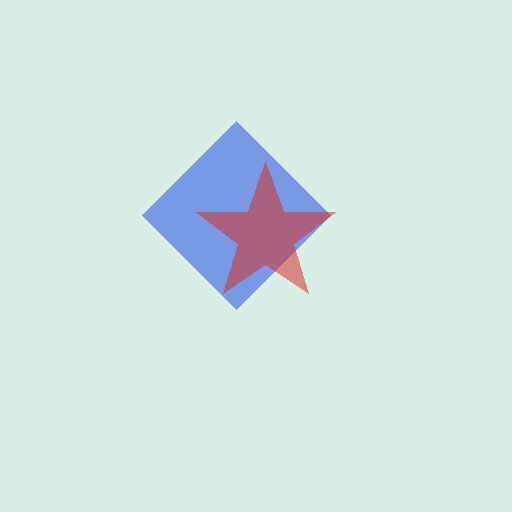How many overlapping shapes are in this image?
There are 2 overlapping shapes in the image.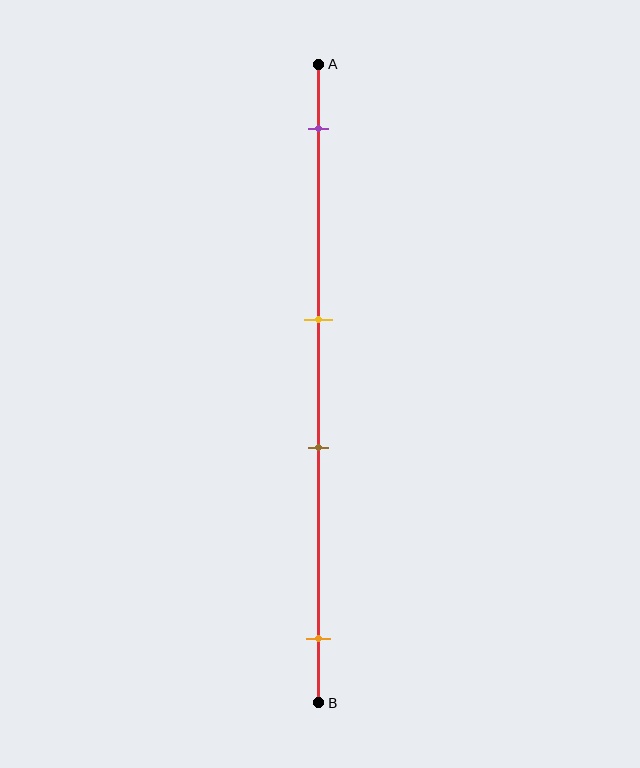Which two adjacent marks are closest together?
The yellow and brown marks are the closest adjacent pair.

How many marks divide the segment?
There are 4 marks dividing the segment.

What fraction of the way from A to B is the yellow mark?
The yellow mark is approximately 40% (0.4) of the way from A to B.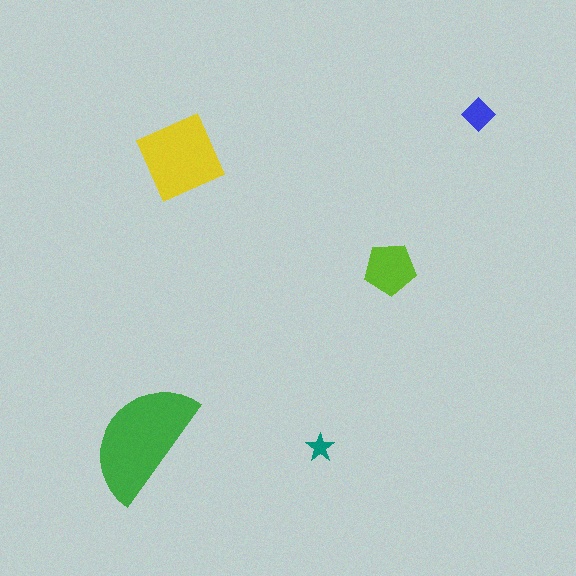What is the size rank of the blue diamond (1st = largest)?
4th.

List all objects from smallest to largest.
The teal star, the blue diamond, the lime pentagon, the yellow square, the green semicircle.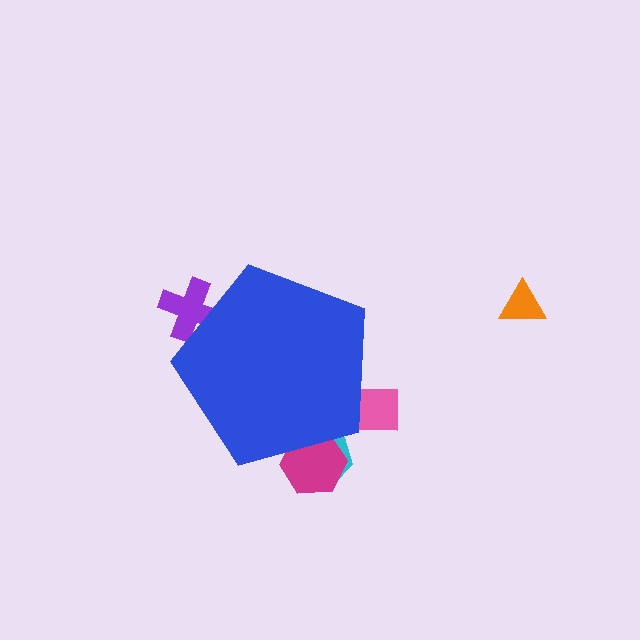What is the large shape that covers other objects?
A blue pentagon.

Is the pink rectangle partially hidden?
Yes, the pink rectangle is partially hidden behind the blue pentagon.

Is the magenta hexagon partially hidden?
Yes, the magenta hexagon is partially hidden behind the blue pentagon.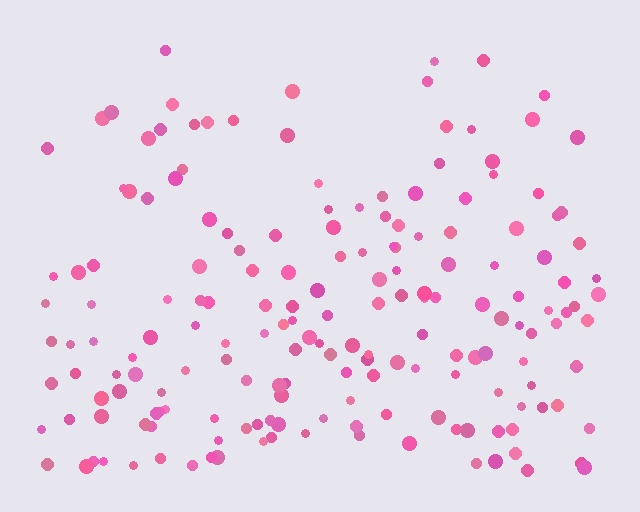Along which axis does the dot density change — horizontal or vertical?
Vertical.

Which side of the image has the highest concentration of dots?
The bottom.